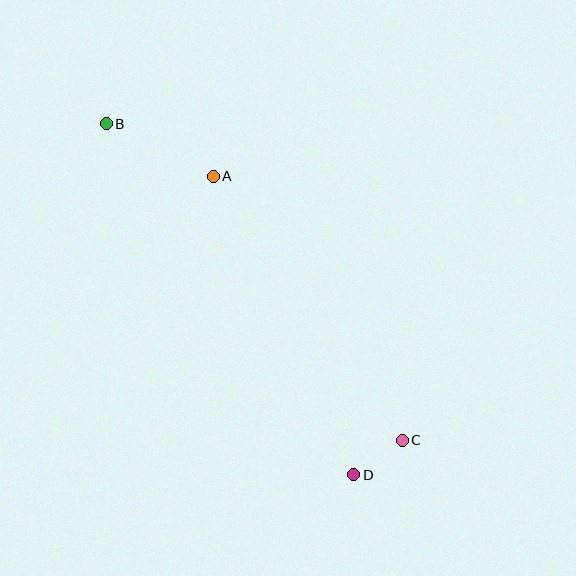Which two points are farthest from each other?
Points B and C are farthest from each other.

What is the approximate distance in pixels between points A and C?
The distance between A and C is approximately 325 pixels.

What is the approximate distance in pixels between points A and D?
The distance between A and D is approximately 330 pixels.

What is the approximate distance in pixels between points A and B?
The distance between A and B is approximately 119 pixels.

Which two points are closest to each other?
Points C and D are closest to each other.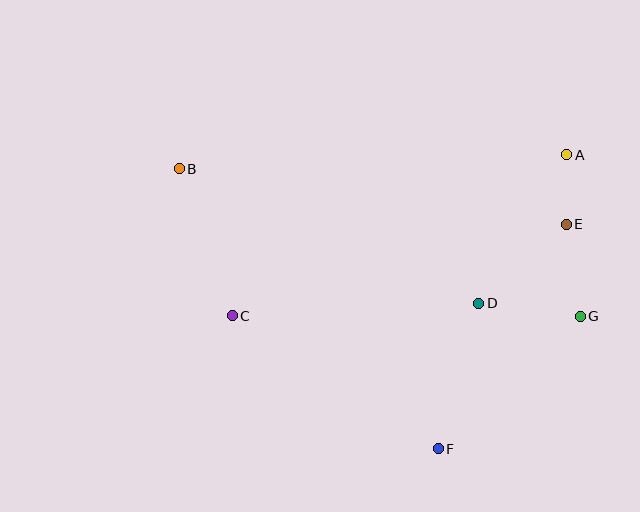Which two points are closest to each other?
Points A and E are closest to each other.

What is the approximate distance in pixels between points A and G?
The distance between A and G is approximately 162 pixels.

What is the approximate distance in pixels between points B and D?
The distance between B and D is approximately 328 pixels.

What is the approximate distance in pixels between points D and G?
The distance between D and G is approximately 102 pixels.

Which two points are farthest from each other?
Points B and G are farthest from each other.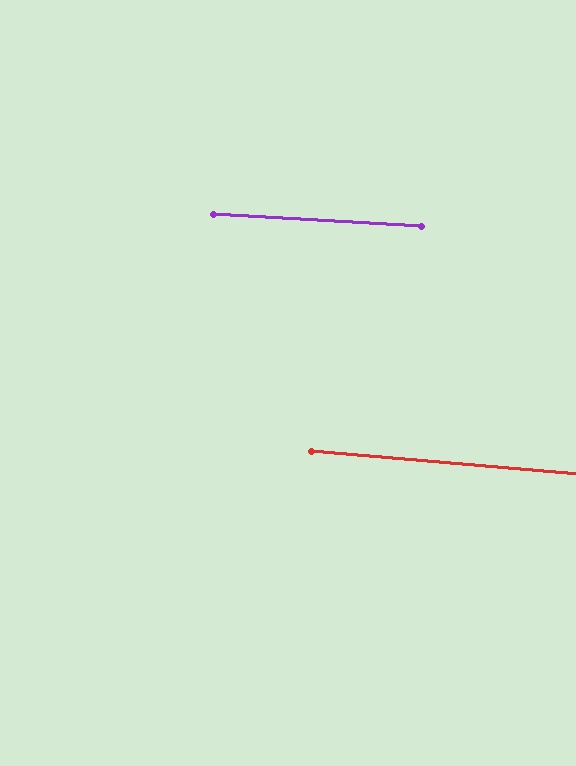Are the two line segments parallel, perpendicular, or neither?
Parallel — their directions differ by only 1.9°.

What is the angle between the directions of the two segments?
Approximately 2 degrees.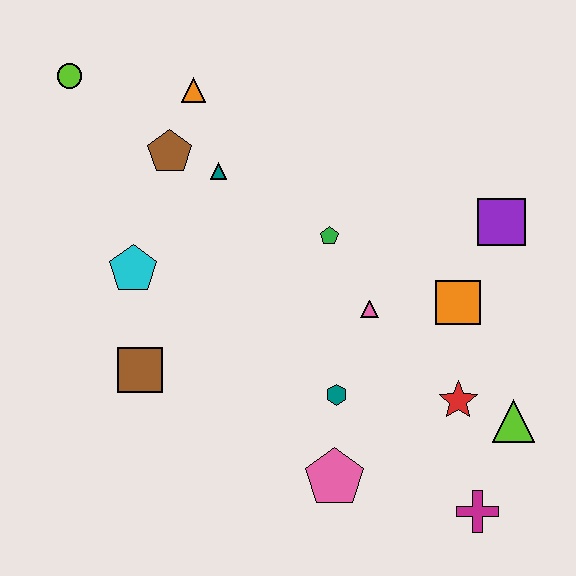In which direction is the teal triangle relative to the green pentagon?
The teal triangle is to the left of the green pentagon.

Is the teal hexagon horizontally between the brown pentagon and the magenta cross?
Yes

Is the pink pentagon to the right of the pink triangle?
No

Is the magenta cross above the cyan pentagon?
No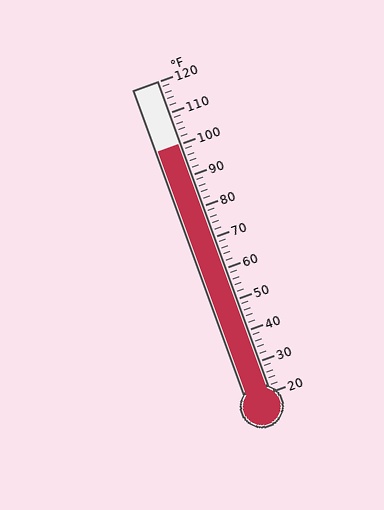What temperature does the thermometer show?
The thermometer shows approximately 100°F.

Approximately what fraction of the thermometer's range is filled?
The thermometer is filled to approximately 80% of its range.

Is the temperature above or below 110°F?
The temperature is below 110°F.